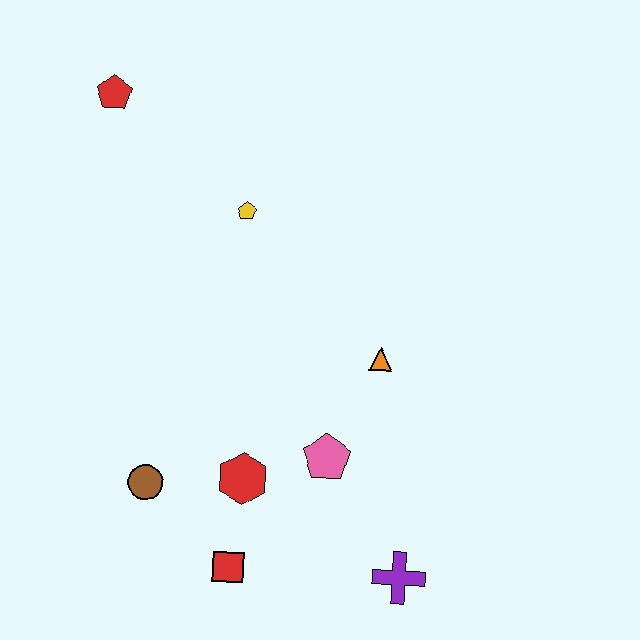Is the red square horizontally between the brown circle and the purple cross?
Yes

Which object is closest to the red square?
The red hexagon is closest to the red square.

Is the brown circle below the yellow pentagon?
Yes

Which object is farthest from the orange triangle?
The red pentagon is farthest from the orange triangle.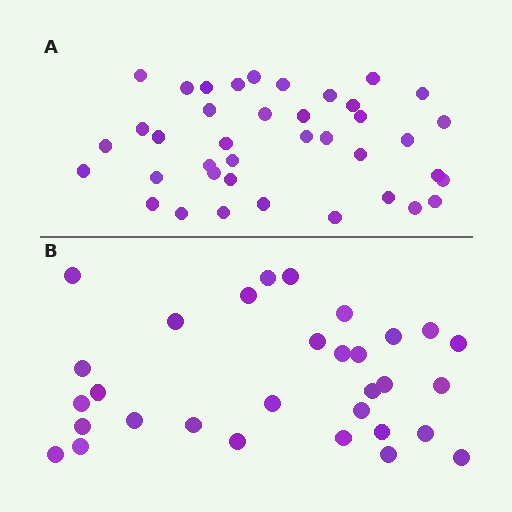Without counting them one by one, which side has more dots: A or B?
Region A (the top region) has more dots.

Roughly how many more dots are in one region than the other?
Region A has roughly 8 or so more dots than region B.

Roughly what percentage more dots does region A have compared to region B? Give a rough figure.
About 25% more.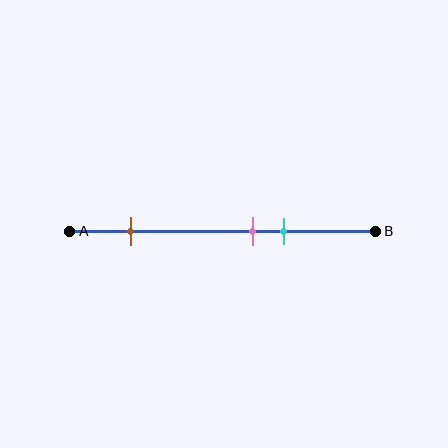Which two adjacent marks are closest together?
The pink and cyan marks are the closest adjacent pair.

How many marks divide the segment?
There are 3 marks dividing the segment.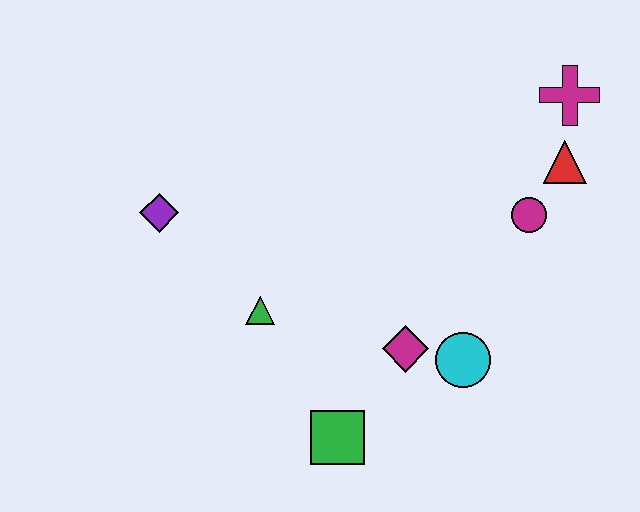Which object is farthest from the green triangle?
The magenta cross is farthest from the green triangle.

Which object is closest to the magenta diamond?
The cyan circle is closest to the magenta diamond.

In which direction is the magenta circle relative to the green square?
The magenta circle is above the green square.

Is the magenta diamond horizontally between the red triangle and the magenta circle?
No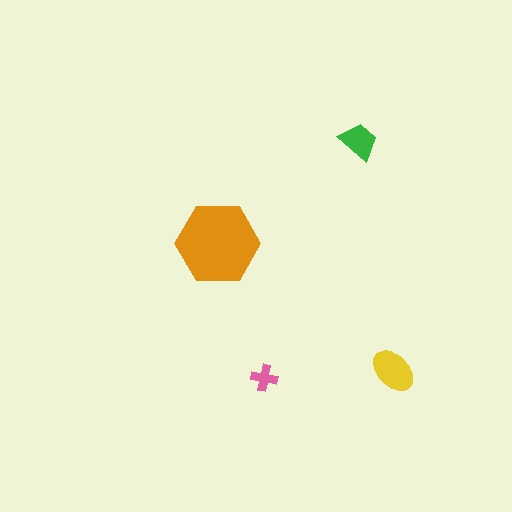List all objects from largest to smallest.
The orange hexagon, the yellow ellipse, the green trapezoid, the pink cross.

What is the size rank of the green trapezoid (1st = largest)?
3rd.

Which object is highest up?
The green trapezoid is topmost.